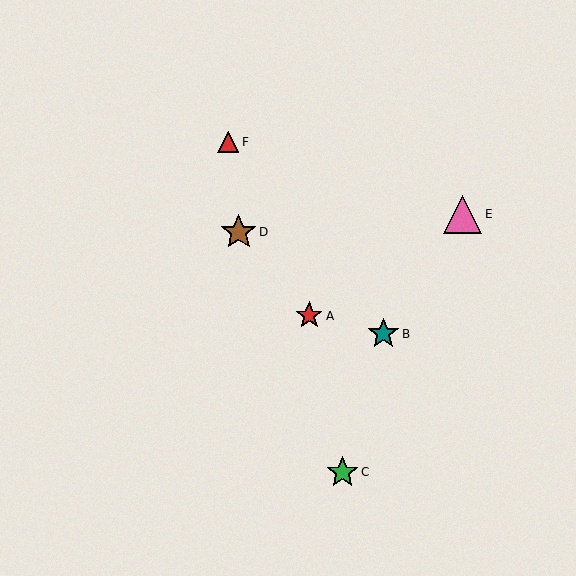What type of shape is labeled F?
Shape F is a red triangle.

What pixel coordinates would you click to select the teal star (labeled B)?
Click at (383, 334) to select the teal star B.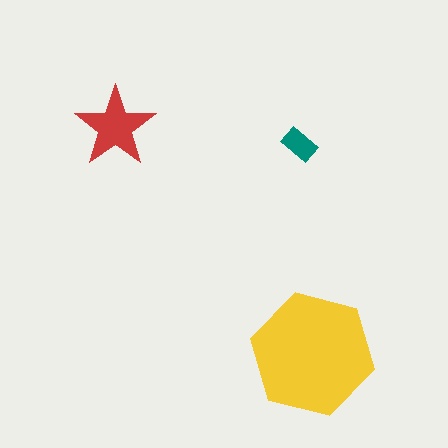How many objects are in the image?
There are 3 objects in the image.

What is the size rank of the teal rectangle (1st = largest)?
3rd.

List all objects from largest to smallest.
The yellow hexagon, the red star, the teal rectangle.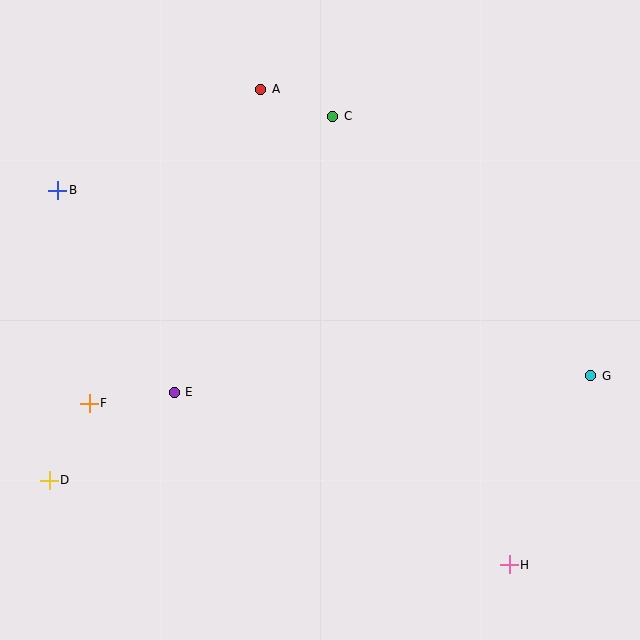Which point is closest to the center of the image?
Point E at (174, 392) is closest to the center.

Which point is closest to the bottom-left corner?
Point D is closest to the bottom-left corner.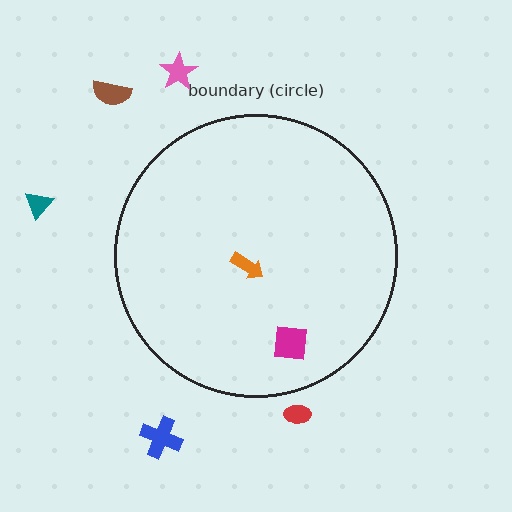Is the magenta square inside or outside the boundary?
Inside.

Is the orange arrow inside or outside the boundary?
Inside.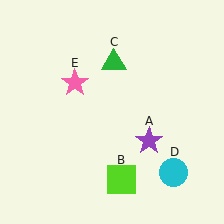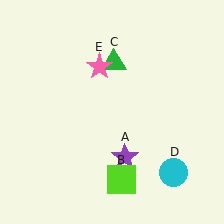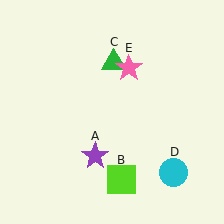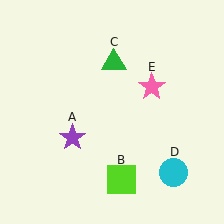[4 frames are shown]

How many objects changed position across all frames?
2 objects changed position: purple star (object A), pink star (object E).